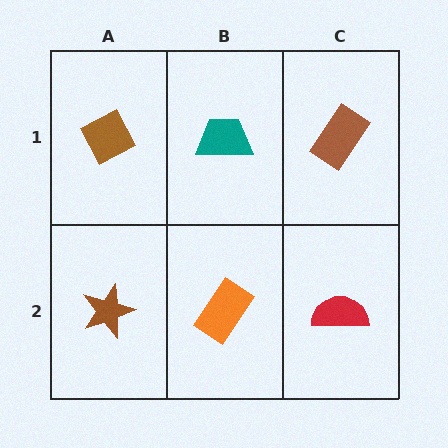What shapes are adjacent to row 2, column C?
A brown rectangle (row 1, column C), an orange rectangle (row 2, column B).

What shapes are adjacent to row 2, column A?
A brown diamond (row 1, column A), an orange rectangle (row 2, column B).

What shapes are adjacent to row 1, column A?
A brown star (row 2, column A), a teal trapezoid (row 1, column B).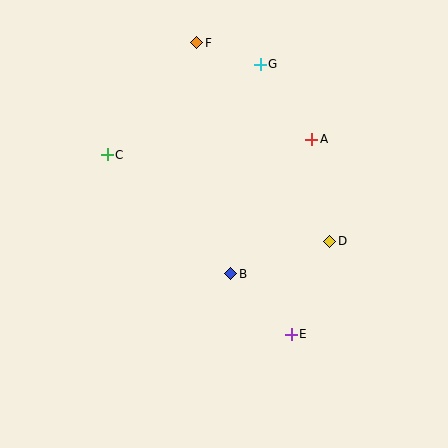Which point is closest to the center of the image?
Point B at (231, 274) is closest to the center.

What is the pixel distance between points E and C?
The distance between E and C is 257 pixels.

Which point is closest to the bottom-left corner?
Point B is closest to the bottom-left corner.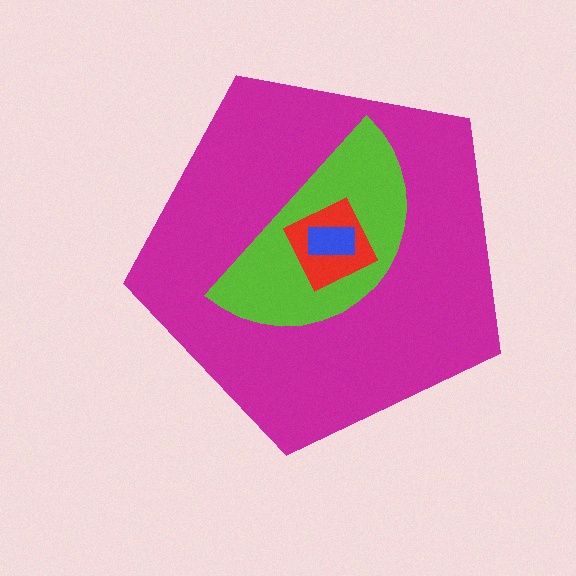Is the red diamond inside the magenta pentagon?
Yes.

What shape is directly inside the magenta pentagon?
The lime semicircle.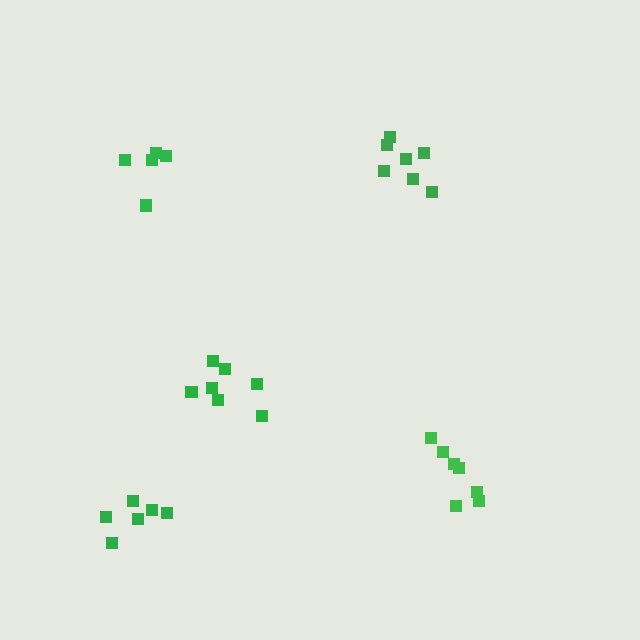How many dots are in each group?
Group 1: 7 dots, Group 2: 7 dots, Group 3: 5 dots, Group 4: 6 dots, Group 5: 7 dots (32 total).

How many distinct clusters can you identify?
There are 5 distinct clusters.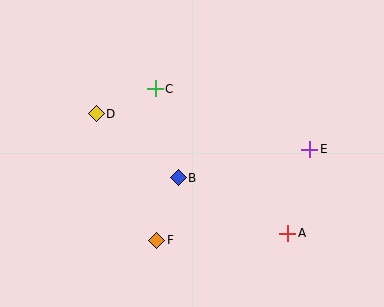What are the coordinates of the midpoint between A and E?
The midpoint between A and E is at (299, 191).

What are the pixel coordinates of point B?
Point B is at (178, 178).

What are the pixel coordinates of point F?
Point F is at (157, 240).